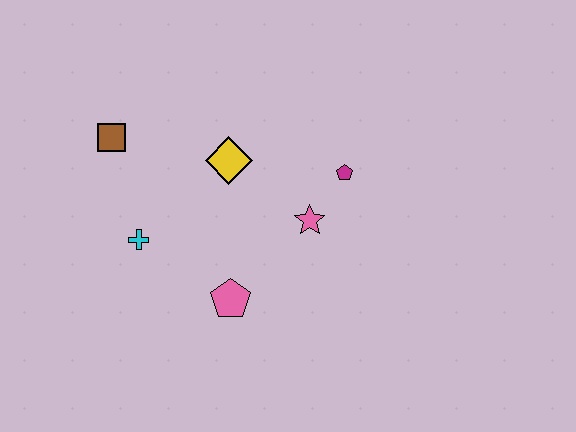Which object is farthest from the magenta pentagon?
The brown square is farthest from the magenta pentagon.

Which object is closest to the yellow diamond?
The pink star is closest to the yellow diamond.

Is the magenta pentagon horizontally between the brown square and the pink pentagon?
No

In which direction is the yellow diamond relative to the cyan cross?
The yellow diamond is to the right of the cyan cross.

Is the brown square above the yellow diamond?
Yes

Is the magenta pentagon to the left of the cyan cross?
No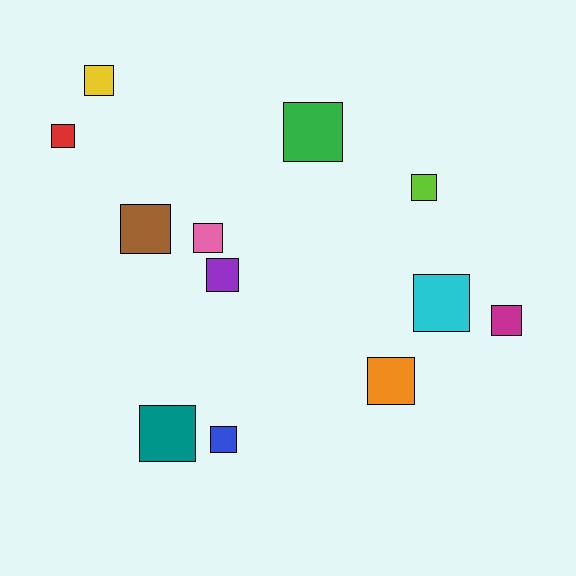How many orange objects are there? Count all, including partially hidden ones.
There is 1 orange object.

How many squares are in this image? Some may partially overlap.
There are 12 squares.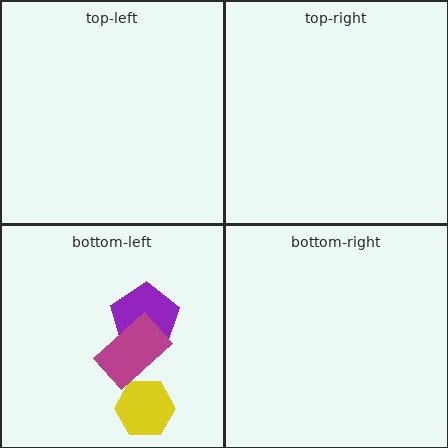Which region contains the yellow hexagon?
The bottom-left region.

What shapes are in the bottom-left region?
The yellow hexagon, the purple pentagon, the magenta rectangle.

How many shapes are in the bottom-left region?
3.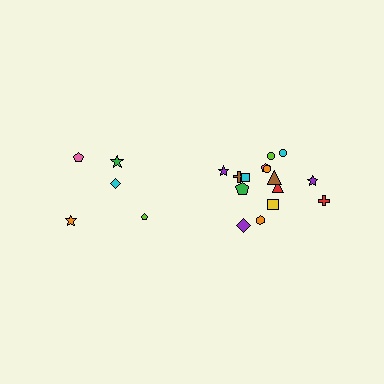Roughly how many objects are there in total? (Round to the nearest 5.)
Roughly 20 objects in total.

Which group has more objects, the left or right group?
The right group.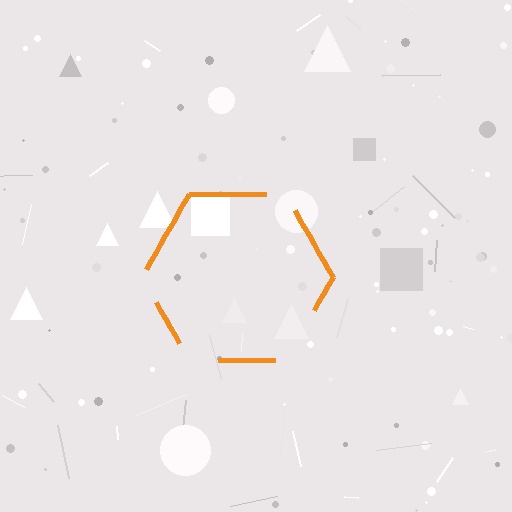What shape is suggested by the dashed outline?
The dashed outline suggests a hexagon.